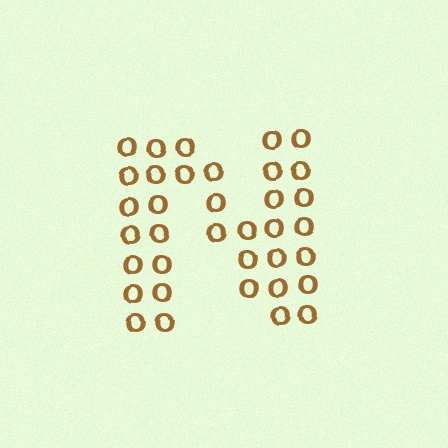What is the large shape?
The large shape is the letter N.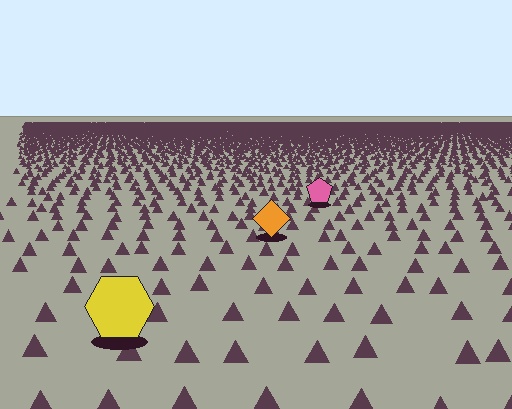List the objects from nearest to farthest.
From nearest to farthest: the yellow hexagon, the orange diamond, the pink pentagon.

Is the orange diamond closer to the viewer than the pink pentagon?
Yes. The orange diamond is closer — you can tell from the texture gradient: the ground texture is coarser near it.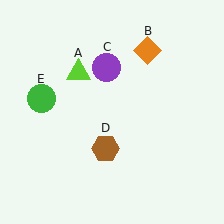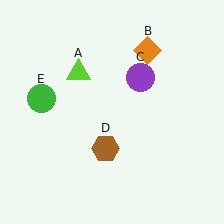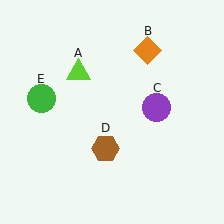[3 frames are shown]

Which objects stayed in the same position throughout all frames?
Lime triangle (object A) and orange diamond (object B) and brown hexagon (object D) and green circle (object E) remained stationary.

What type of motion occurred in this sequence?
The purple circle (object C) rotated clockwise around the center of the scene.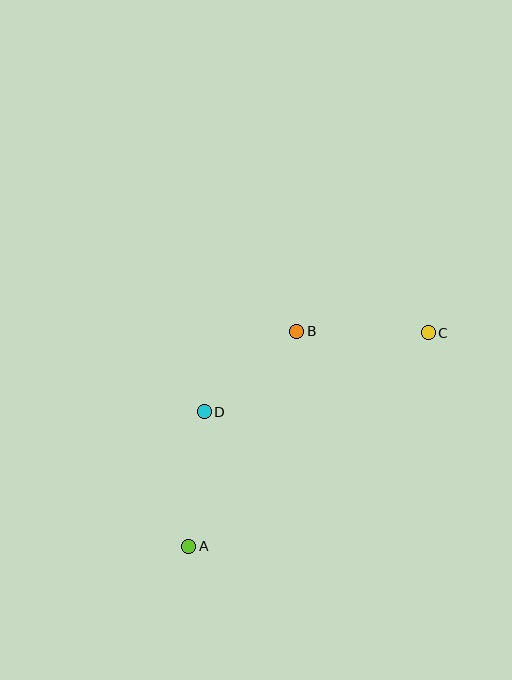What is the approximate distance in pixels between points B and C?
The distance between B and C is approximately 131 pixels.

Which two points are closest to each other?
Points B and D are closest to each other.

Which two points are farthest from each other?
Points A and C are farthest from each other.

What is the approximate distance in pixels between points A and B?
The distance between A and B is approximately 241 pixels.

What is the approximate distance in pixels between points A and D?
The distance between A and D is approximately 135 pixels.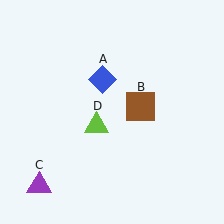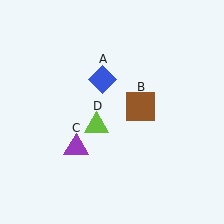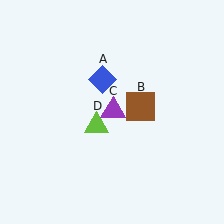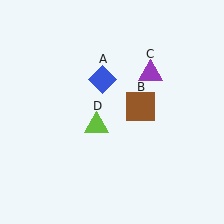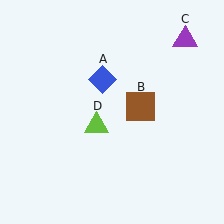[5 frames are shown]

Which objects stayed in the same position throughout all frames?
Blue diamond (object A) and brown square (object B) and lime triangle (object D) remained stationary.